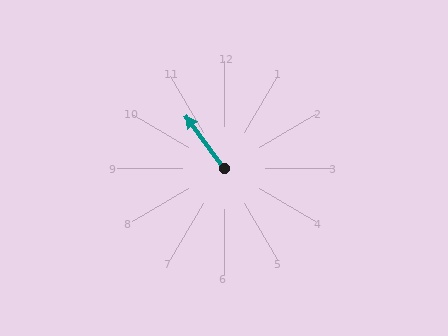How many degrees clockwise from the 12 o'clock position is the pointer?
Approximately 324 degrees.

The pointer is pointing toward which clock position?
Roughly 11 o'clock.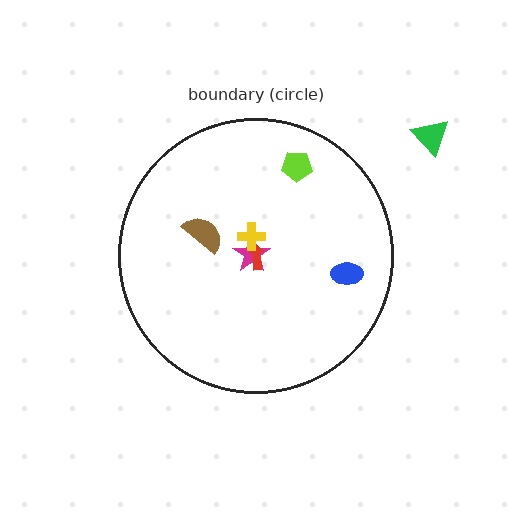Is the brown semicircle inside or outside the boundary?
Inside.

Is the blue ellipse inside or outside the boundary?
Inside.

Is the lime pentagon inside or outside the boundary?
Inside.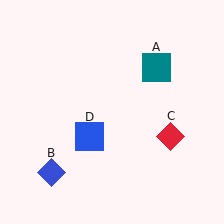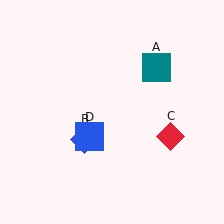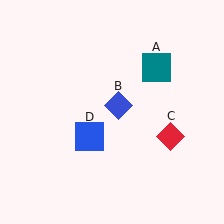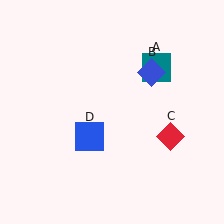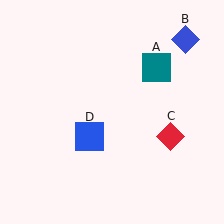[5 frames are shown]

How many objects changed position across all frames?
1 object changed position: blue diamond (object B).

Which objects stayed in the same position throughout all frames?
Teal square (object A) and red diamond (object C) and blue square (object D) remained stationary.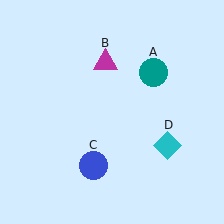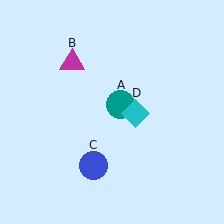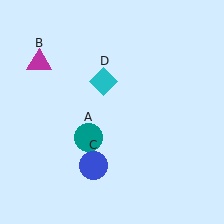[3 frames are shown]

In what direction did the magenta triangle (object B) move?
The magenta triangle (object B) moved left.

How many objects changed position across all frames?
3 objects changed position: teal circle (object A), magenta triangle (object B), cyan diamond (object D).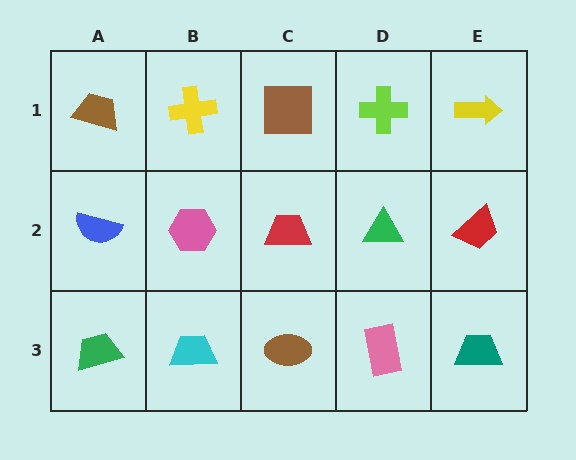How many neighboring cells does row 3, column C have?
3.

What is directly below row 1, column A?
A blue semicircle.